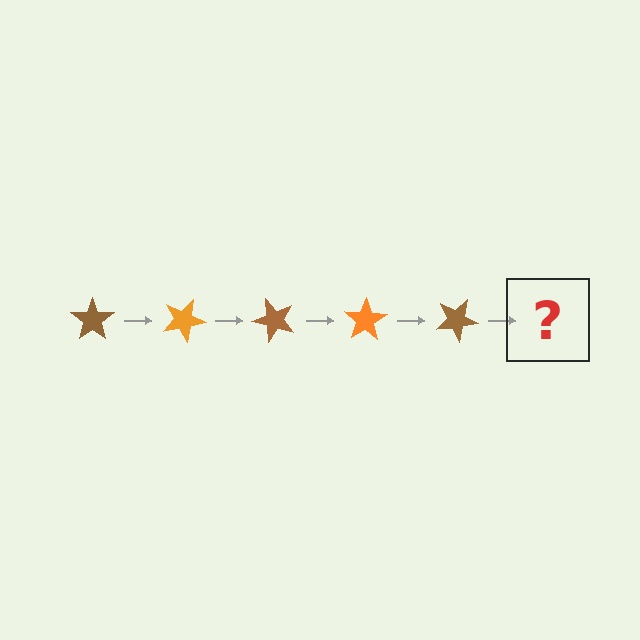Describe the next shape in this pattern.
It should be an orange star, rotated 125 degrees from the start.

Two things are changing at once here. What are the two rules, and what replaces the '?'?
The two rules are that it rotates 25 degrees each step and the color cycles through brown and orange. The '?' should be an orange star, rotated 125 degrees from the start.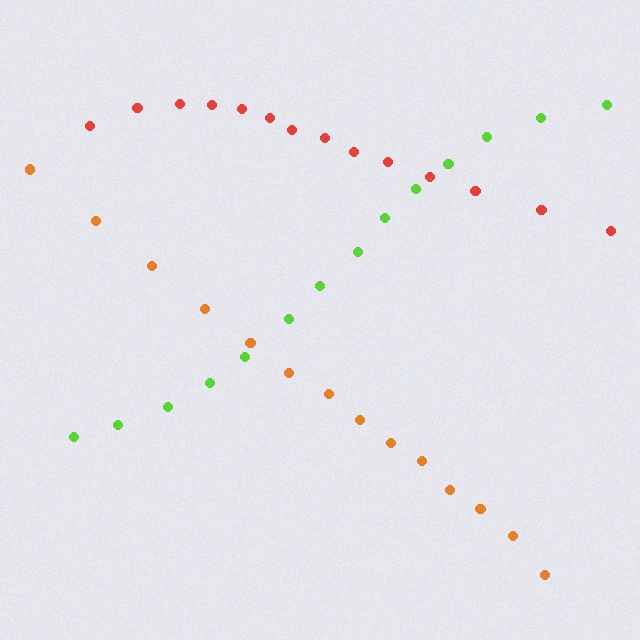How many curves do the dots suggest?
There are 3 distinct paths.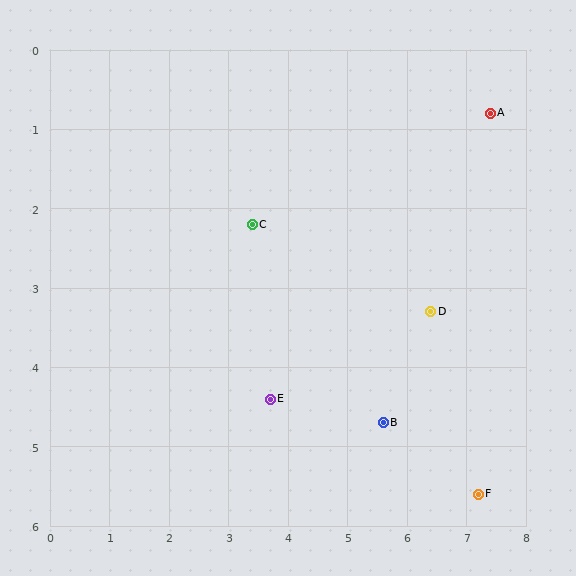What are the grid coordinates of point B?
Point B is at approximately (5.6, 4.7).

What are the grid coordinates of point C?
Point C is at approximately (3.4, 2.2).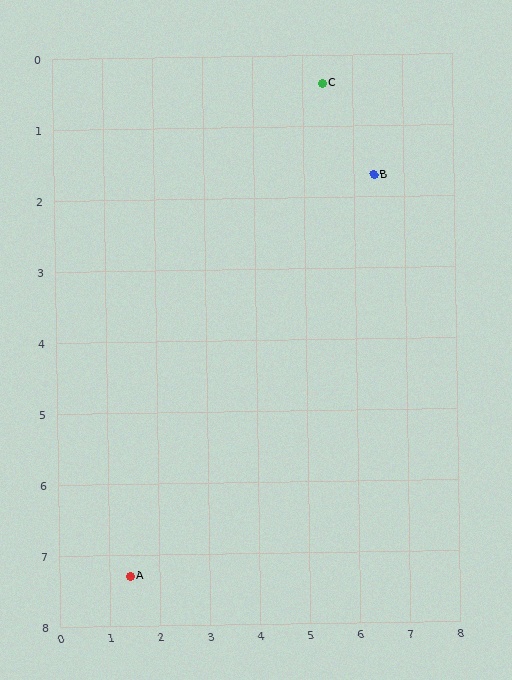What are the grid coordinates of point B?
Point B is at approximately (6.4, 1.7).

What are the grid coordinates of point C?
Point C is at approximately (5.4, 0.4).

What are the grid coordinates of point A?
Point A is at approximately (1.4, 7.3).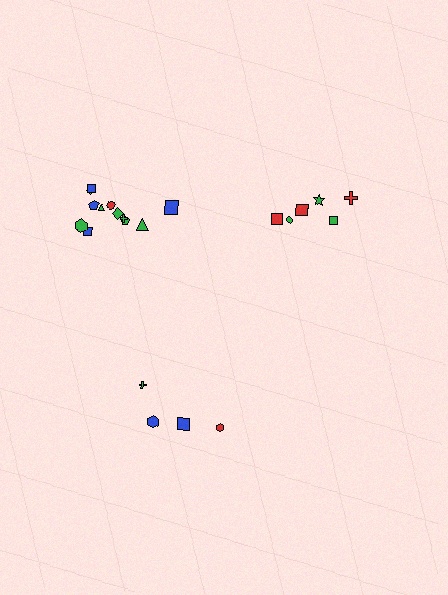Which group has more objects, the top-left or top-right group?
The top-left group.